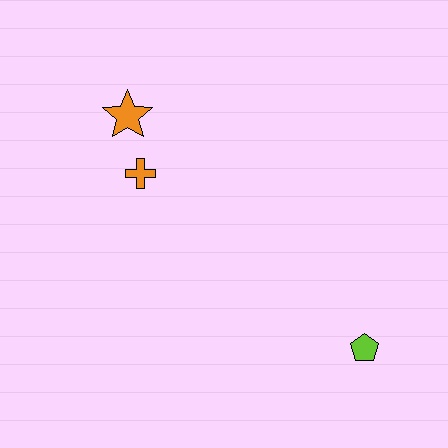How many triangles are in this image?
There are no triangles.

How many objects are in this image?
There are 3 objects.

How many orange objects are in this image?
There are 2 orange objects.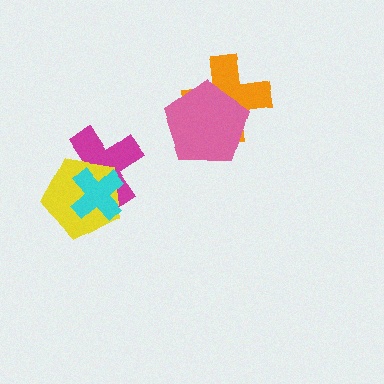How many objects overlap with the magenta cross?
2 objects overlap with the magenta cross.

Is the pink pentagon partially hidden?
No, no other shape covers it.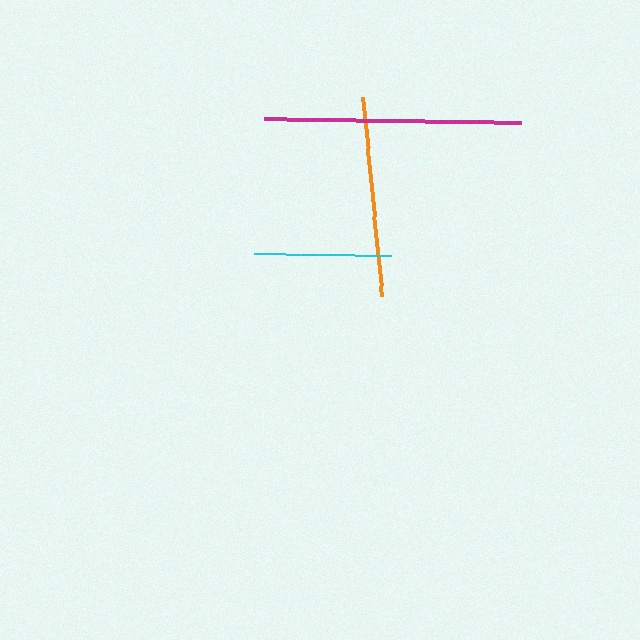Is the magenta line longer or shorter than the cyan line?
The magenta line is longer than the cyan line.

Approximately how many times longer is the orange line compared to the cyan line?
The orange line is approximately 1.5 times the length of the cyan line.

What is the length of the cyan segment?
The cyan segment is approximately 137 pixels long.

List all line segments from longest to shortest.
From longest to shortest: magenta, orange, cyan.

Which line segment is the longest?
The magenta line is the longest at approximately 256 pixels.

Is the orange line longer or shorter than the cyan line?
The orange line is longer than the cyan line.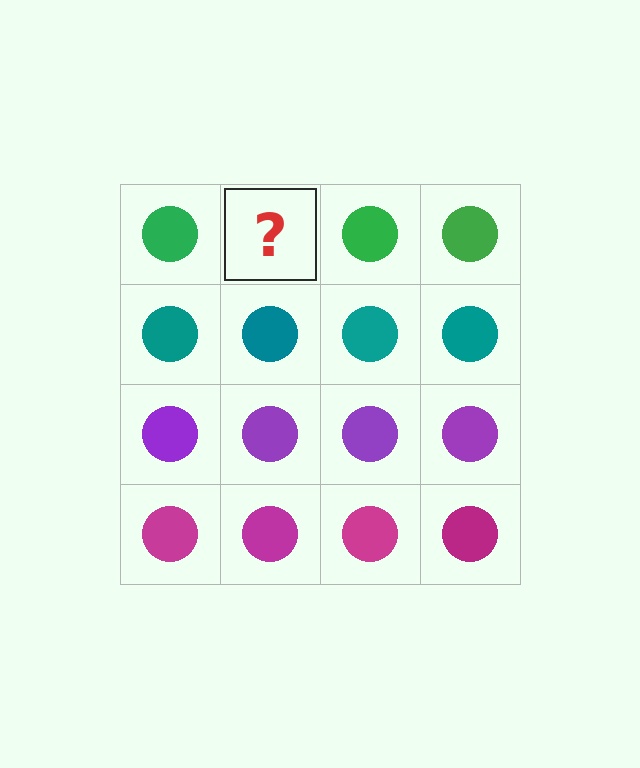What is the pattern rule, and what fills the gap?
The rule is that each row has a consistent color. The gap should be filled with a green circle.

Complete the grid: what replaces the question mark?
The question mark should be replaced with a green circle.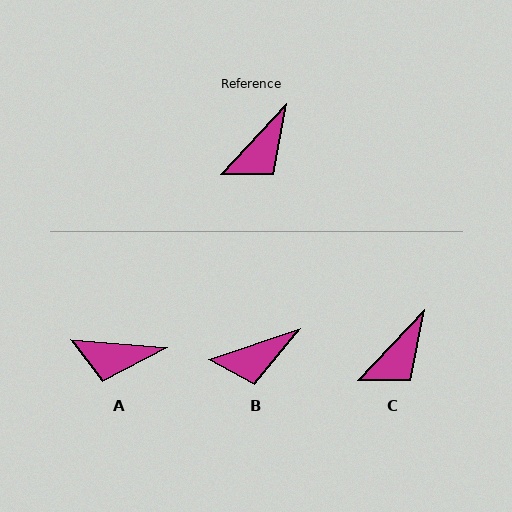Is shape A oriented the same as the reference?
No, it is off by about 52 degrees.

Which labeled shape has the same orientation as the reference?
C.